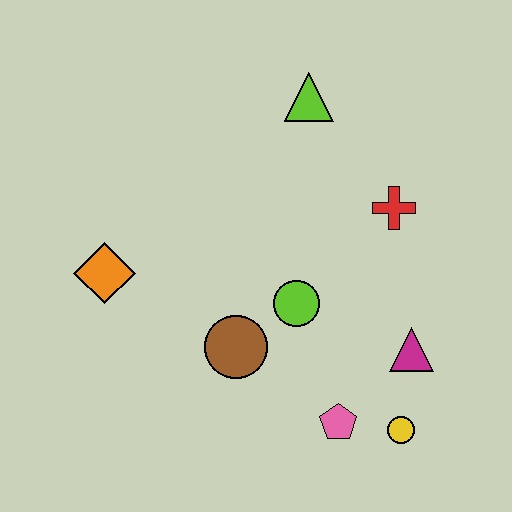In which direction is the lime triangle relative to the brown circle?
The lime triangle is above the brown circle.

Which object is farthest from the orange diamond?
The yellow circle is farthest from the orange diamond.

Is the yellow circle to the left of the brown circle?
No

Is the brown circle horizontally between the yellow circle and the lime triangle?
No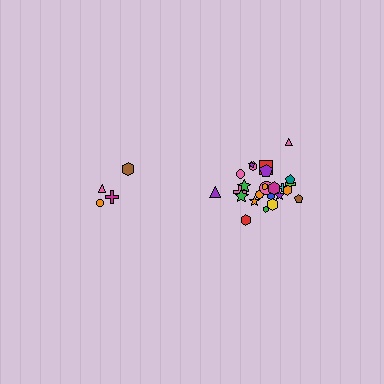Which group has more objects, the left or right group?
The right group.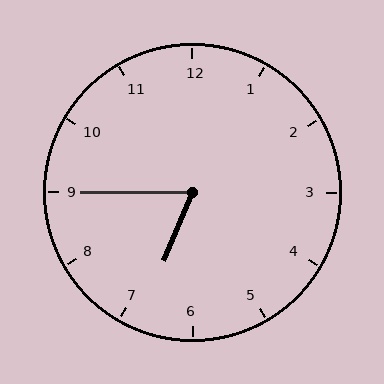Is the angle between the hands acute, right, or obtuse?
It is acute.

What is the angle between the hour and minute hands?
Approximately 68 degrees.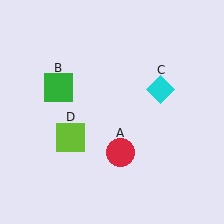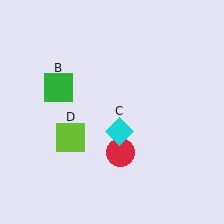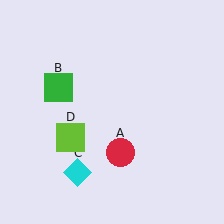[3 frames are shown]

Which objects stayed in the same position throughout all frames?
Red circle (object A) and green square (object B) and lime square (object D) remained stationary.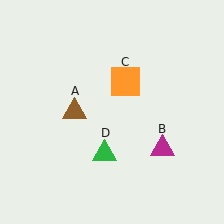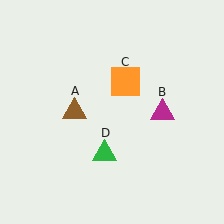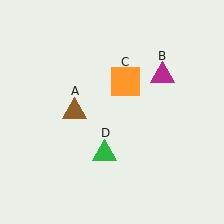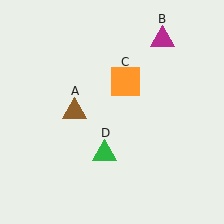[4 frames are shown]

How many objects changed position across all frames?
1 object changed position: magenta triangle (object B).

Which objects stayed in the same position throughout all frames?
Brown triangle (object A) and orange square (object C) and green triangle (object D) remained stationary.